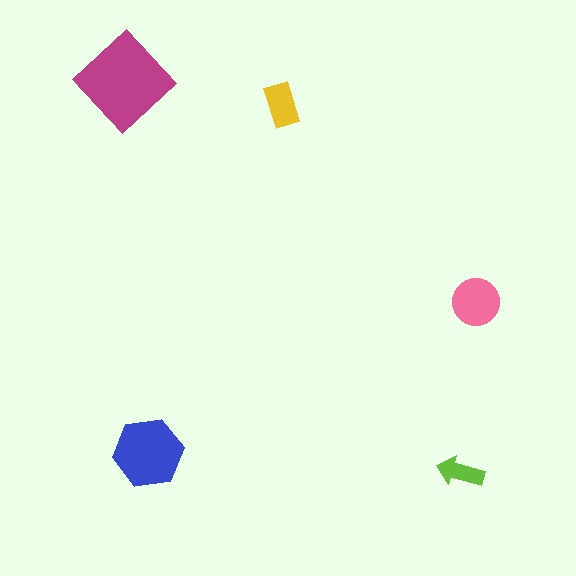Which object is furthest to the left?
The magenta diamond is leftmost.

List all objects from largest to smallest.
The magenta diamond, the blue hexagon, the pink circle, the yellow rectangle, the lime arrow.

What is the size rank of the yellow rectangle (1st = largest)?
4th.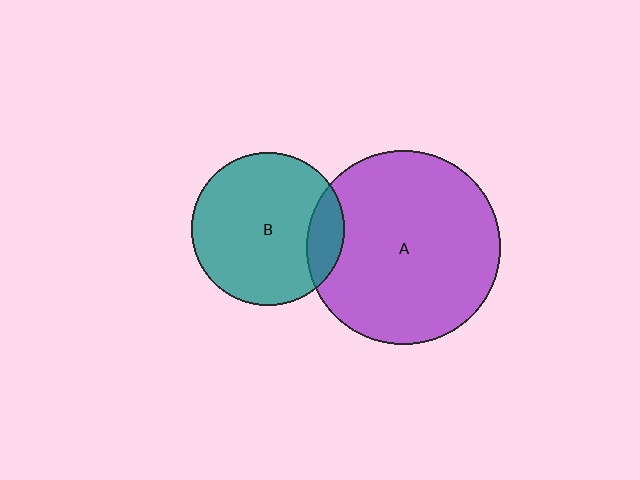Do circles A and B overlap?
Yes.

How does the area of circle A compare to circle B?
Approximately 1.6 times.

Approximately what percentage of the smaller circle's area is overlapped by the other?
Approximately 15%.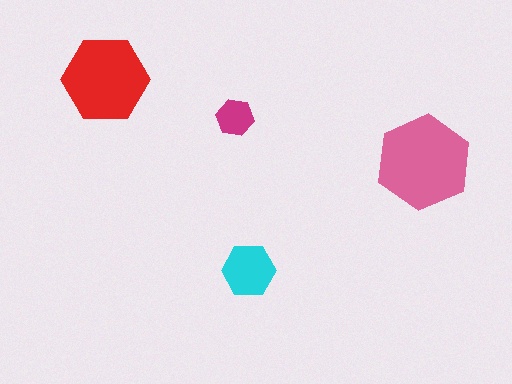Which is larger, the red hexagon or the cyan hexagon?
The red one.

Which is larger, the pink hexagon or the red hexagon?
The pink one.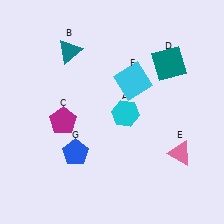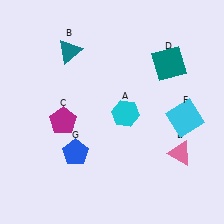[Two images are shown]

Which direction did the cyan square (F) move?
The cyan square (F) moved right.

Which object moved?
The cyan square (F) moved right.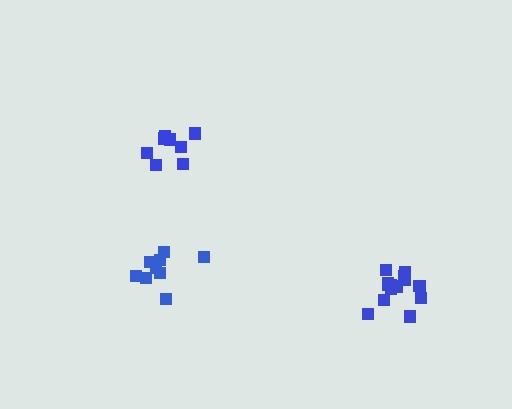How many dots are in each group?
Group 1: 14 dots, Group 2: 8 dots, Group 3: 9 dots (31 total).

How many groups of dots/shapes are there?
There are 3 groups.